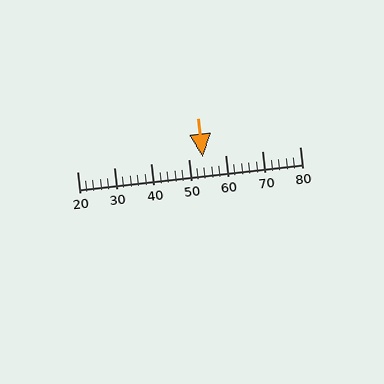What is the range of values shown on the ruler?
The ruler shows values from 20 to 80.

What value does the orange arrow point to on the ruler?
The orange arrow points to approximately 54.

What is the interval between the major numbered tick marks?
The major tick marks are spaced 10 units apart.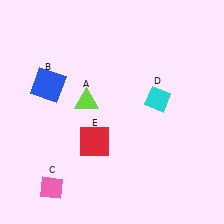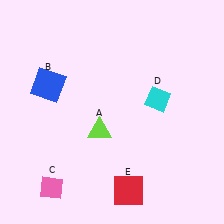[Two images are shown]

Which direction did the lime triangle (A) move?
The lime triangle (A) moved down.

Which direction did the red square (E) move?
The red square (E) moved down.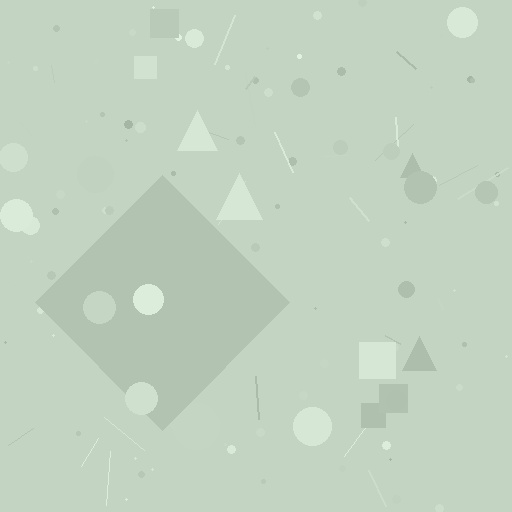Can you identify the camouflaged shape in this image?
The camouflaged shape is a diamond.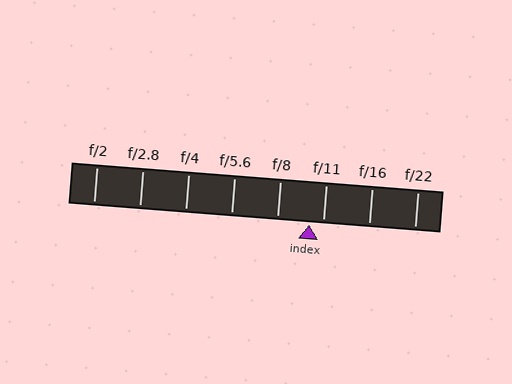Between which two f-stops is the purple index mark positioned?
The index mark is between f/8 and f/11.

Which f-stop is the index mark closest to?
The index mark is closest to f/11.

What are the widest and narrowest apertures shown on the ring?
The widest aperture shown is f/2 and the narrowest is f/22.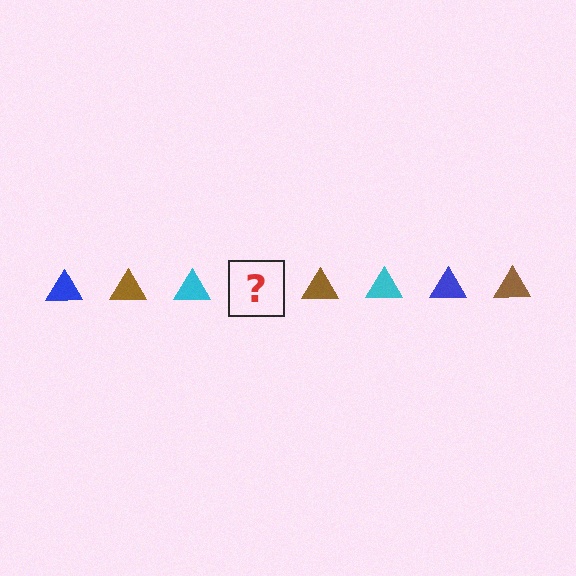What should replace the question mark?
The question mark should be replaced with a blue triangle.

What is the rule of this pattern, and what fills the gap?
The rule is that the pattern cycles through blue, brown, cyan triangles. The gap should be filled with a blue triangle.